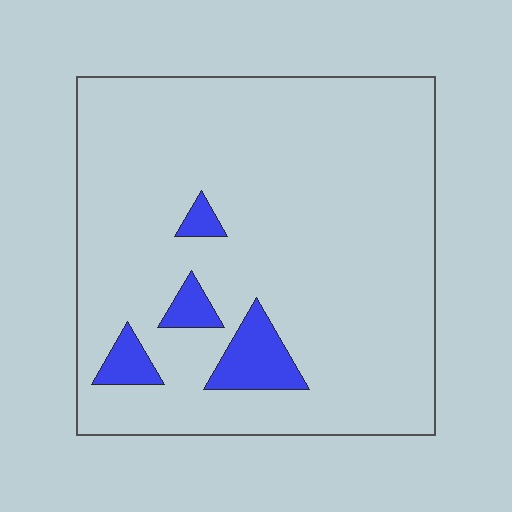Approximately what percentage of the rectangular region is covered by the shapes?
Approximately 10%.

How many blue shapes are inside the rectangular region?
4.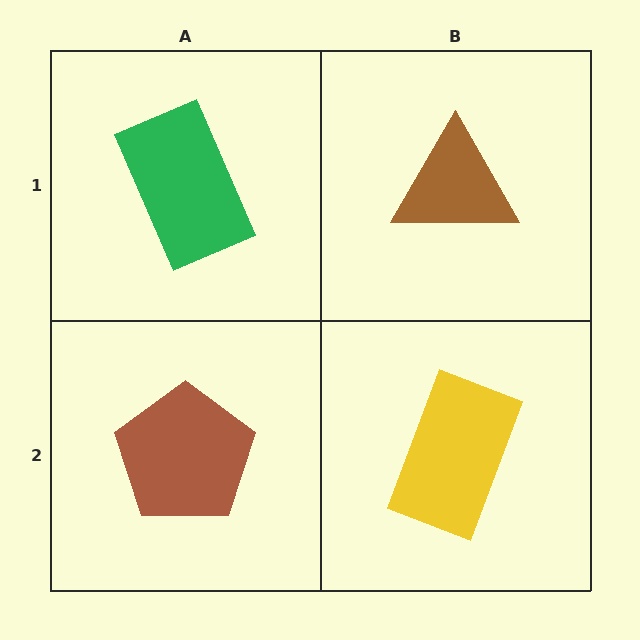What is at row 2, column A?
A brown pentagon.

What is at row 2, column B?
A yellow rectangle.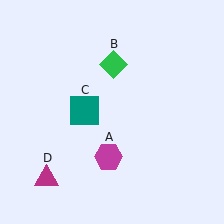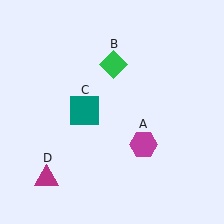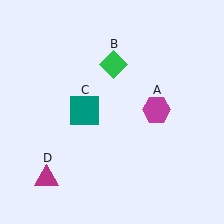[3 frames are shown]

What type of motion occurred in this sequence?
The magenta hexagon (object A) rotated counterclockwise around the center of the scene.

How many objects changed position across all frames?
1 object changed position: magenta hexagon (object A).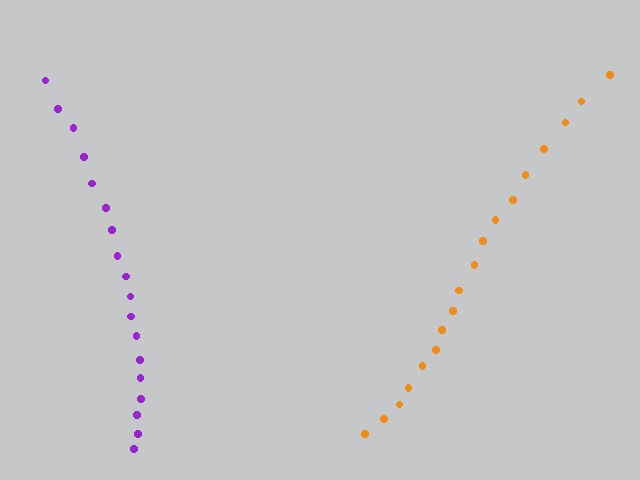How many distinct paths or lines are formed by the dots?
There are 2 distinct paths.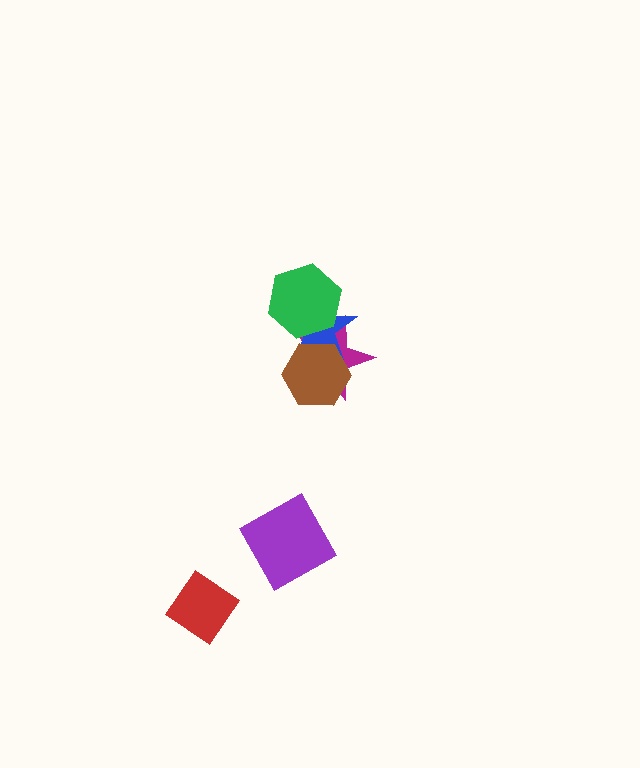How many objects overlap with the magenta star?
3 objects overlap with the magenta star.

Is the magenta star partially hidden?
Yes, it is partially covered by another shape.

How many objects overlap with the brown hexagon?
2 objects overlap with the brown hexagon.